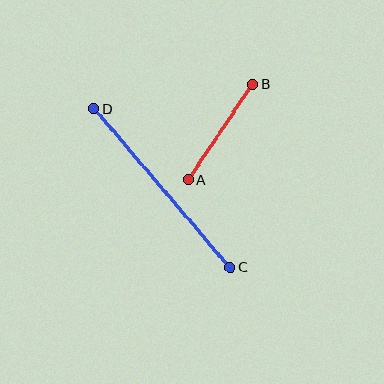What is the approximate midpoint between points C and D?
The midpoint is at approximately (162, 188) pixels.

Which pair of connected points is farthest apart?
Points C and D are farthest apart.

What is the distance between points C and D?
The distance is approximately 210 pixels.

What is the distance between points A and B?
The distance is approximately 116 pixels.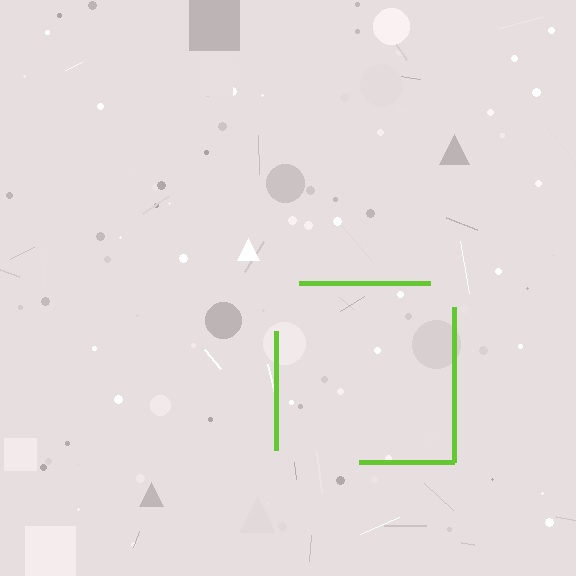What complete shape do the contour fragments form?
The contour fragments form a square.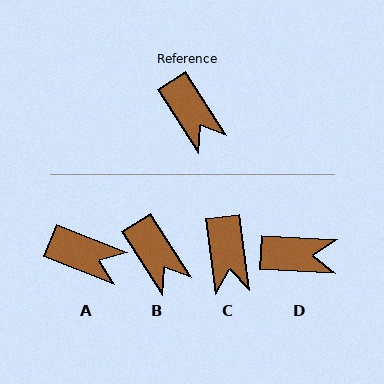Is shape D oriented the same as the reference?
No, it is off by about 54 degrees.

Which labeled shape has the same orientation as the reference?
B.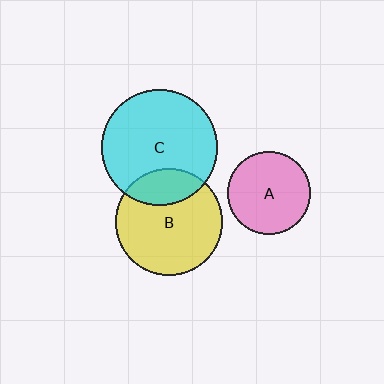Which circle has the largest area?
Circle C (cyan).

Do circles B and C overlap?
Yes.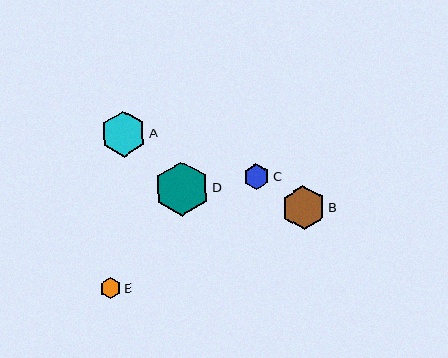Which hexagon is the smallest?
Hexagon E is the smallest with a size of approximately 21 pixels.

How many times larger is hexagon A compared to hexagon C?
Hexagon A is approximately 1.8 times the size of hexagon C.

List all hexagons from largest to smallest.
From largest to smallest: D, A, B, C, E.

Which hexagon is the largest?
Hexagon D is the largest with a size of approximately 55 pixels.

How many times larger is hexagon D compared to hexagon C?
Hexagon D is approximately 2.1 times the size of hexagon C.